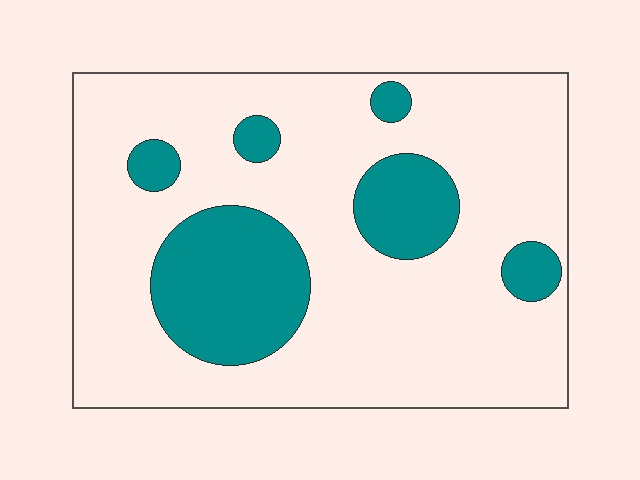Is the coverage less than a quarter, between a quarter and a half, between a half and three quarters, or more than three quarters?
Less than a quarter.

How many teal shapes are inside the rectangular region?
6.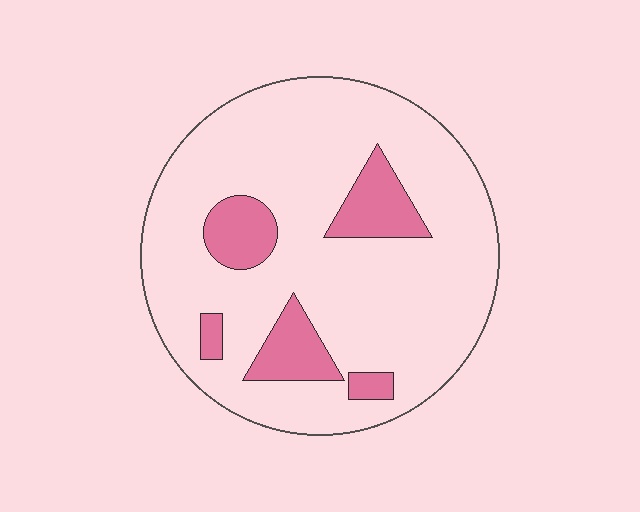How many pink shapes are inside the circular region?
5.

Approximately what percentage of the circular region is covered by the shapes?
Approximately 15%.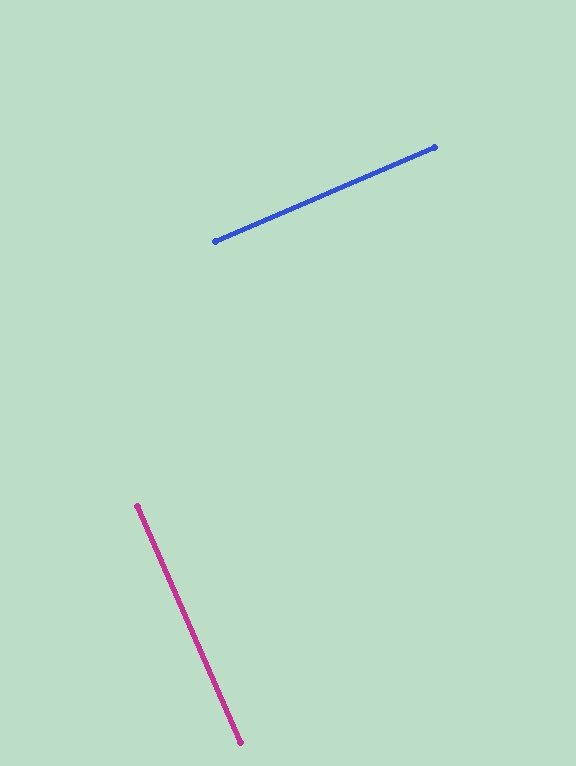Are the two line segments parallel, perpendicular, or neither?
Perpendicular — they meet at approximately 90°.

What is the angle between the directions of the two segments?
Approximately 90 degrees.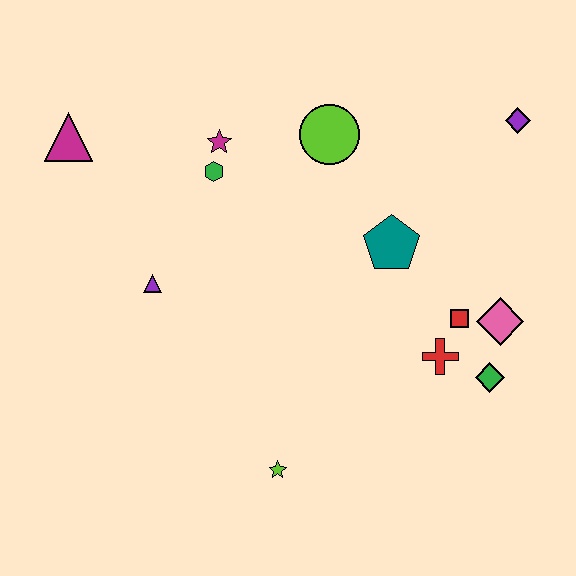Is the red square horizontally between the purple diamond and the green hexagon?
Yes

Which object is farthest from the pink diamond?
The magenta triangle is farthest from the pink diamond.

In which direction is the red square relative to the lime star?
The red square is to the right of the lime star.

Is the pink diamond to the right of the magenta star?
Yes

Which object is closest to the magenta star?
The green hexagon is closest to the magenta star.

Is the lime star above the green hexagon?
No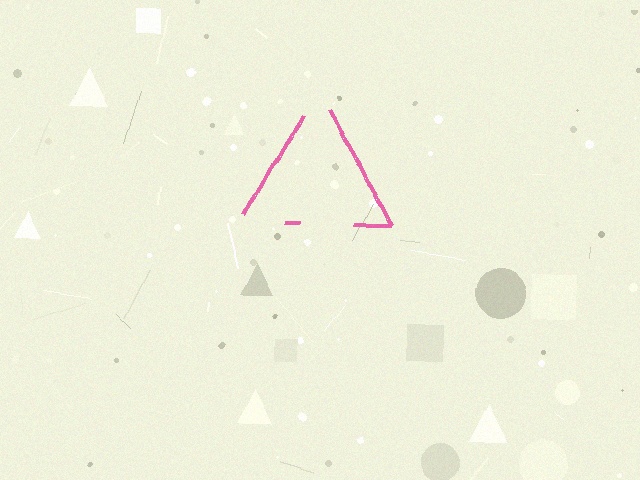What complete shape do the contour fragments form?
The contour fragments form a triangle.